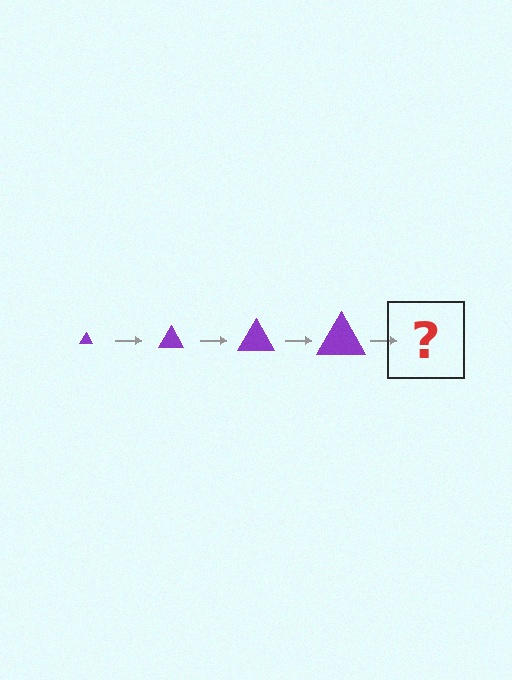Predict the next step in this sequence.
The next step is a purple triangle, larger than the previous one.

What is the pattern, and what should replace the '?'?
The pattern is that the triangle gets progressively larger each step. The '?' should be a purple triangle, larger than the previous one.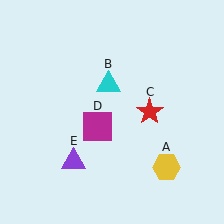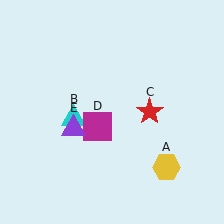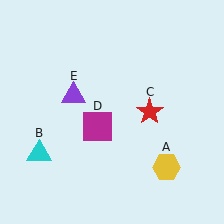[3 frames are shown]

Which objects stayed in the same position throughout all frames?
Yellow hexagon (object A) and red star (object C) and magenta square (object D) remained stationary.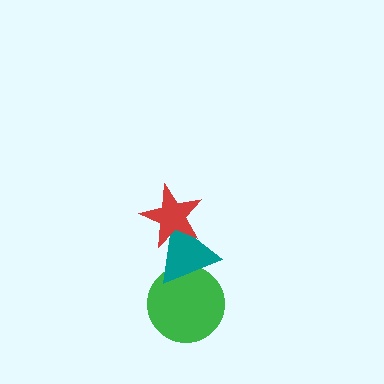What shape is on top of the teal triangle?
The red star is on top of the teal triangle.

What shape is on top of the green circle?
The teal triangle is on top of the green circle.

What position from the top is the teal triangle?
The teal triangle is 2nd from the top.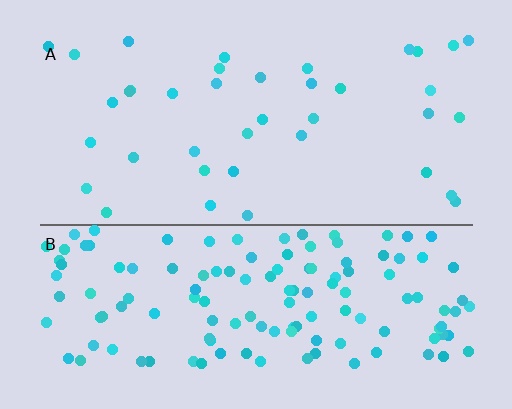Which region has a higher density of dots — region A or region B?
B (the bottom).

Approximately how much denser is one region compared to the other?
Approximately 3.6× — region B over region A.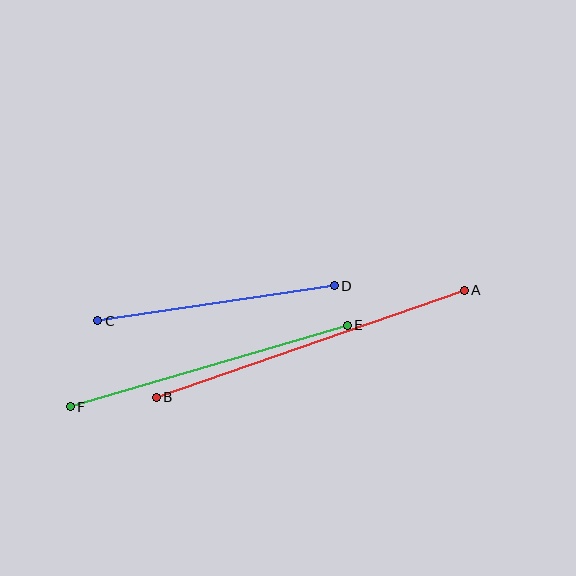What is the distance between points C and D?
The distance is approximately 239 pixels.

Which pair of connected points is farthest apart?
Points A and B are farthest apart.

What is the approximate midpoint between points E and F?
The midpoint is at approximately (209, 366) pixels.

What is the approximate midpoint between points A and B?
The midpoint is at approximately (310, 344) pixels.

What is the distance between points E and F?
The distance is approximately 289 pixels.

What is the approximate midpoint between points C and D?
The midpoint is at approximately (216, 303) pixels.